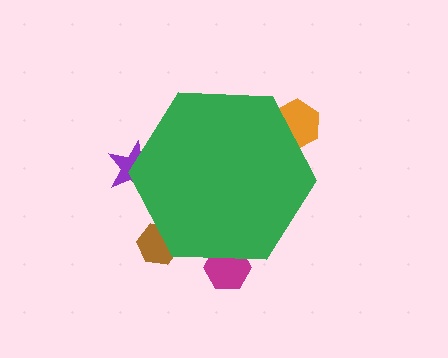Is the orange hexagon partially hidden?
Yes, the orange hexagon is partially hidden behind the green hexagon.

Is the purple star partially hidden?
Yes, the purple star is partially hidden behind the green hexagon.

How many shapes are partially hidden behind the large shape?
4 shapes are partially hidden.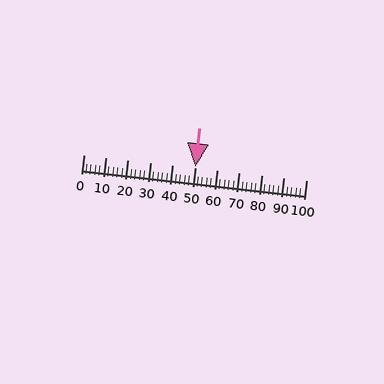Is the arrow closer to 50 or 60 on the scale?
The arrow is closer to 50.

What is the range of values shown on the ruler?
The ruler shows values from 0 to 100.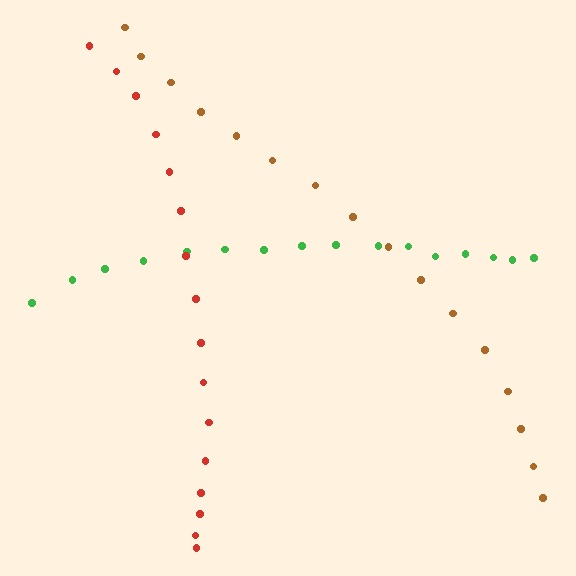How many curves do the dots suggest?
There are 3 distinct paths.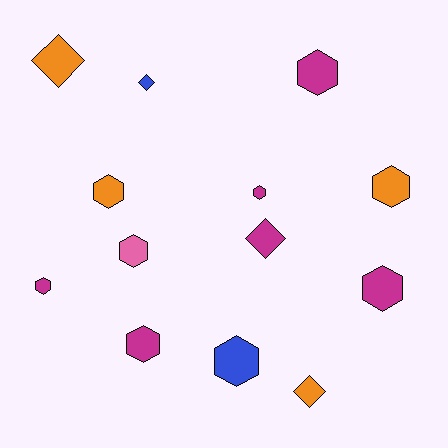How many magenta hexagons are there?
There are 5 magenta hexagons.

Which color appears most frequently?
Magenta, with 6 objects.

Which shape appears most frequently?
Hexagon, with 9 objects.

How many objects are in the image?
There are 13 objects.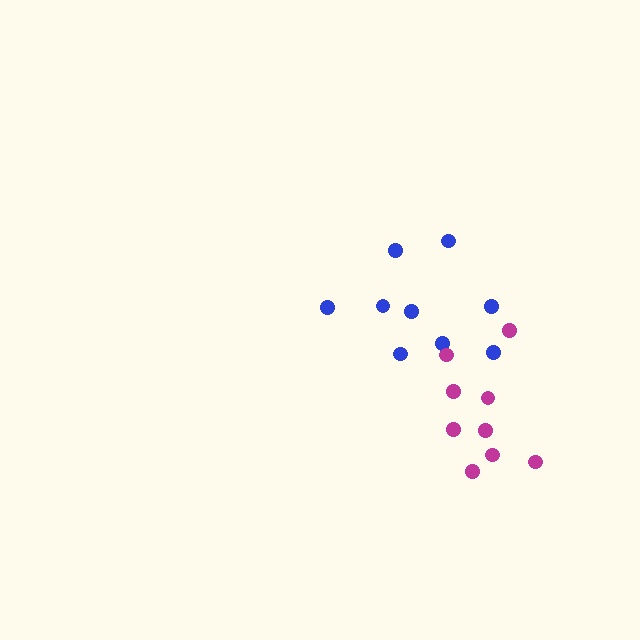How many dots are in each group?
Group 1: 9 dots, Group 2: 9 dots (18 total).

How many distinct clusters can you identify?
There are 2 distinct clusters.